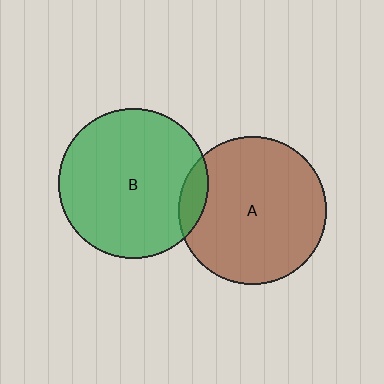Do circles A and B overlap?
Yes.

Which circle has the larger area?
Circle B (green).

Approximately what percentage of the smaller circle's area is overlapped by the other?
Approximately 10%.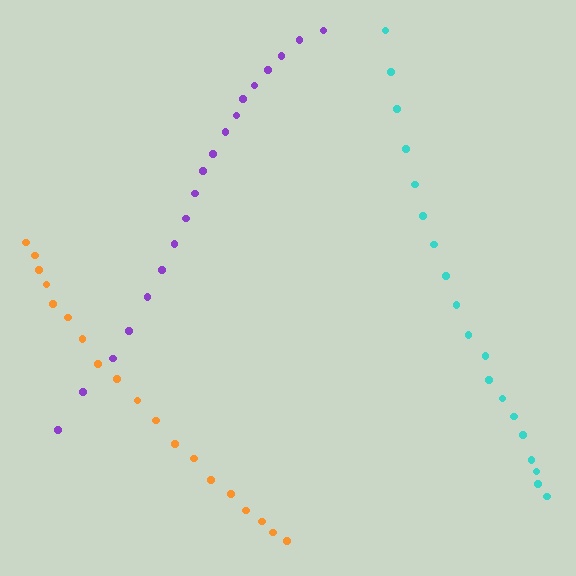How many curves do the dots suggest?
There are 3 distinct paths.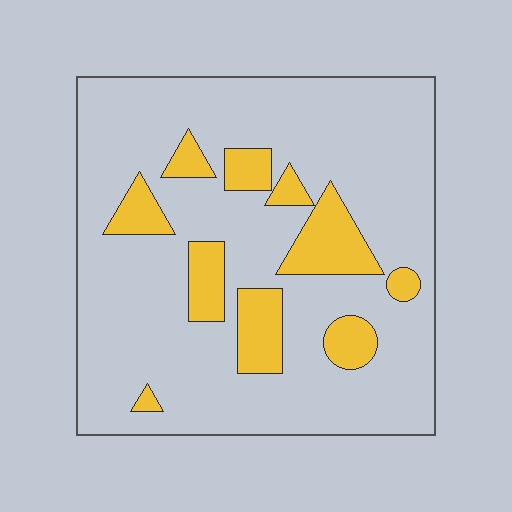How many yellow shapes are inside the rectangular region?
10.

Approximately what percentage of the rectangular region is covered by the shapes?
Approximately 20%.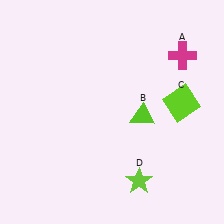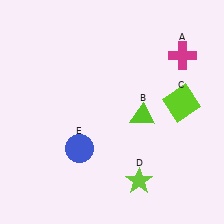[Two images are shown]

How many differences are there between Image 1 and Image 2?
There is 1 difference between the two images.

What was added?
A blue circle (E) was added in Image 2.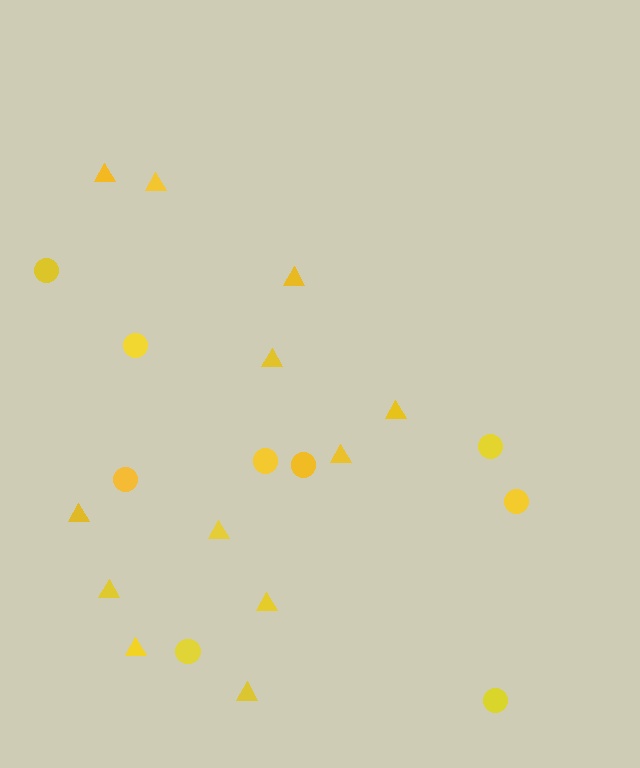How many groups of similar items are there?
There are 2 groups: one group of circles (9) and one group of triangles (12).